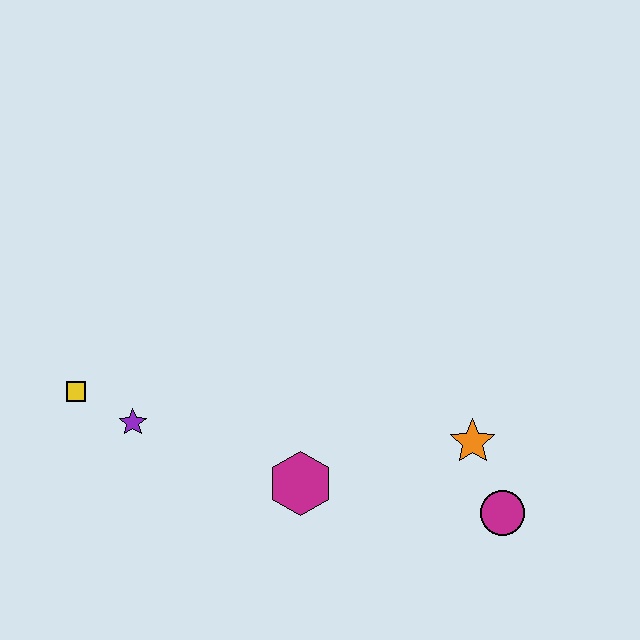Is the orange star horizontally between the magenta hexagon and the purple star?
No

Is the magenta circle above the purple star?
No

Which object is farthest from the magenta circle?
The yellow square is farthest from the magenta circle.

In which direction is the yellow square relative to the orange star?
The yellow square is to the left of the orange star.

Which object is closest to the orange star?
The magenta circle is closest to the orange star.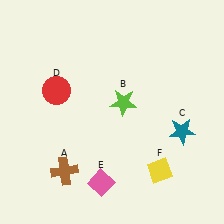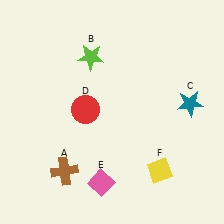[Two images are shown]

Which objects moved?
The objects that moved are: the lime star (B), the teal star (C), the red circle (D).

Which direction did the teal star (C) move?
The teal star (C) moved up.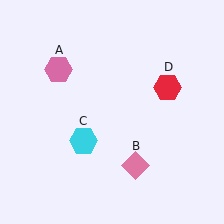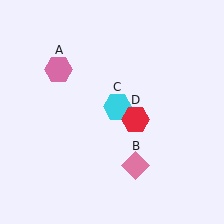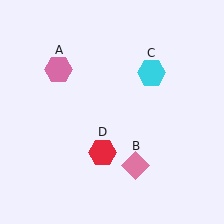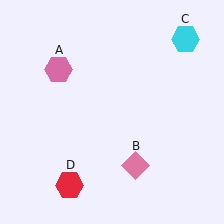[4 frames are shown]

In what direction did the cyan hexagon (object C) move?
The cyan hexagon (object C) moved up and to the right.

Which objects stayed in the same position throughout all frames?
Pink hexagon (object A) and pink diamond (object B) remained stationary.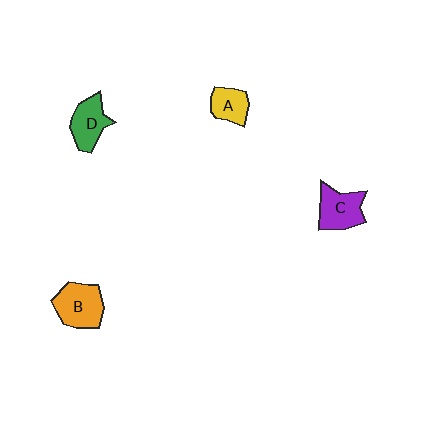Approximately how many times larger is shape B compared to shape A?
Approximately 1.6 times.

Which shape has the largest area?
Shape B (orange).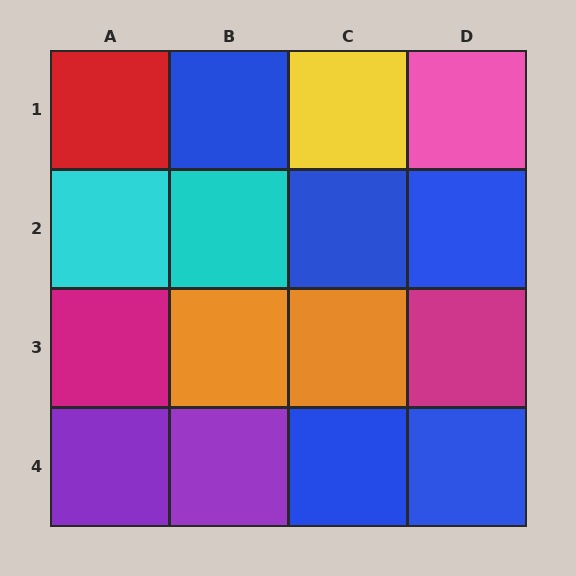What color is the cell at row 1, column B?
Blue.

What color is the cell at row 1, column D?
Pink.